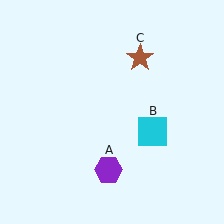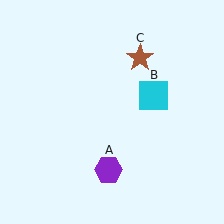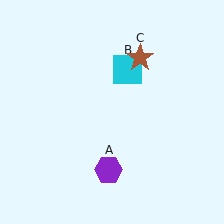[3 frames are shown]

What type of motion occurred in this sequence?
The cyan square (object B) rotated counterclockwise around the center of the scene.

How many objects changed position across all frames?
1 object changed position: cyan square (object B).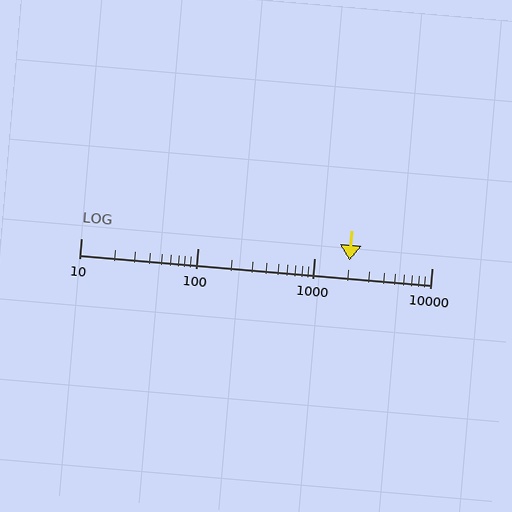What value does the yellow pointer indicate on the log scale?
The pointer indicates approximately 2000.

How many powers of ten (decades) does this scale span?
The scale spans 3 decades, from 10 to 10000.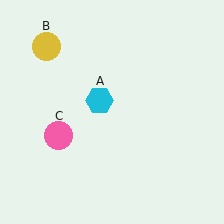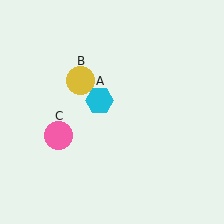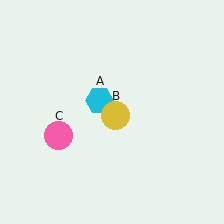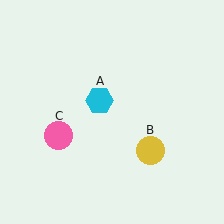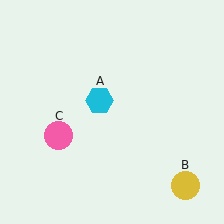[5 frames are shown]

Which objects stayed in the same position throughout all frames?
Cyan hexagon (object A) and pink circle (object C) remained stationary.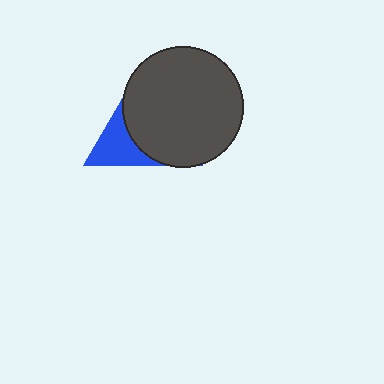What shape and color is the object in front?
The object in front is a dark gray circle.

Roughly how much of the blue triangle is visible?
A small part of it is visible (roughly 32%).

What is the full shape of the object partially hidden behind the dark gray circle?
The partially hidden object is a blue triangle.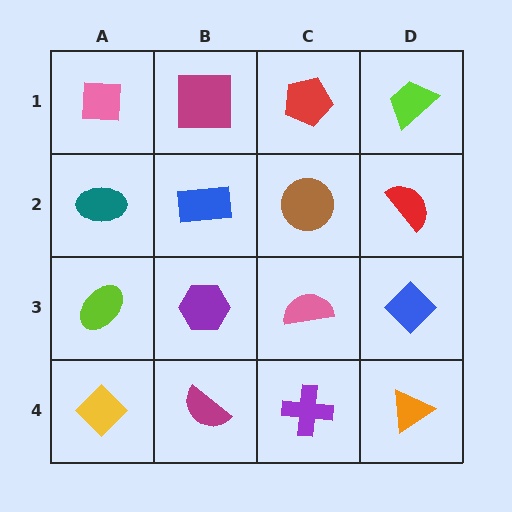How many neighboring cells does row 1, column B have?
3.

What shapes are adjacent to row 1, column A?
A teal ellipse (row 2, column A), a magenta square (row 1, column B).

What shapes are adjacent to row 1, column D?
A red semicircle (row 2, column D), a red pentagon (row 1, column C).